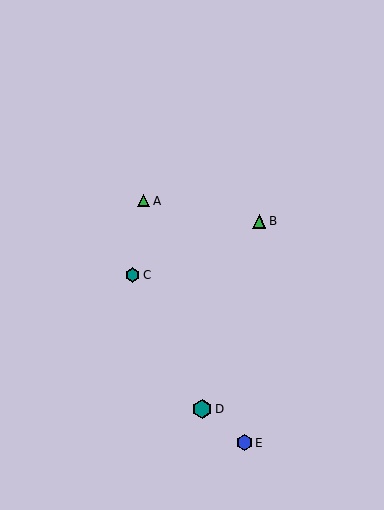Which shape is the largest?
The teal hexagon (labeled D) is the largest.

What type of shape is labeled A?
Shape A is a green triangle.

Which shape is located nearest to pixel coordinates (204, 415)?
The teal hexagon (labeled D) at (202, 409) is nearest to that location.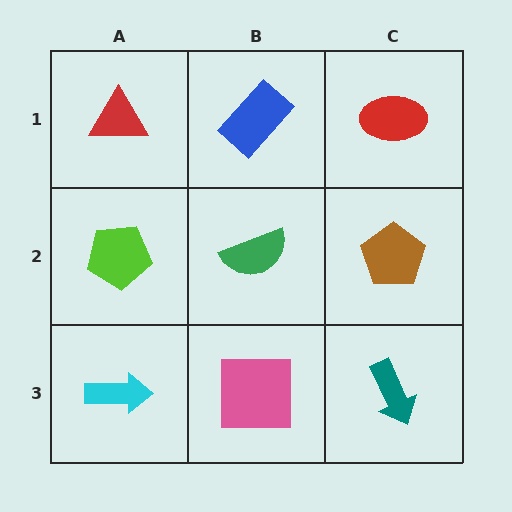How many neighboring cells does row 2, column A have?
3.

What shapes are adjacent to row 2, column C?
A red ellipse (row 1, column C), a teal arrow (row 3, column C), a green semicircle (row 2, column B).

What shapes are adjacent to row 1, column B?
A green semicircle (row 2, column B), a red triangle (row 1, column A), a red ellipse (row 1, column C).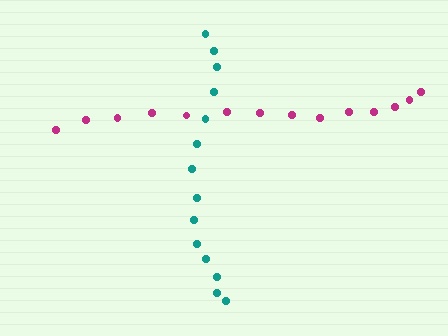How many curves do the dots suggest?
There are 2 distinct paths.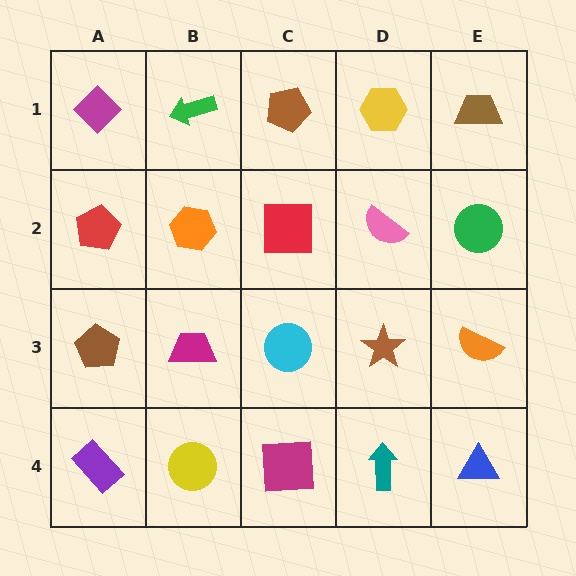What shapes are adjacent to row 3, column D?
A pink semicircle (row 2, column D), a teal arrow (row 4, column D), a cyan circle (row 3, column C), an orange semicircle (row 3, column E).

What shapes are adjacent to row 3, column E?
A green circle (row 2, column E), a blue triangle (row 4, column E), a brown star (row 3, column D).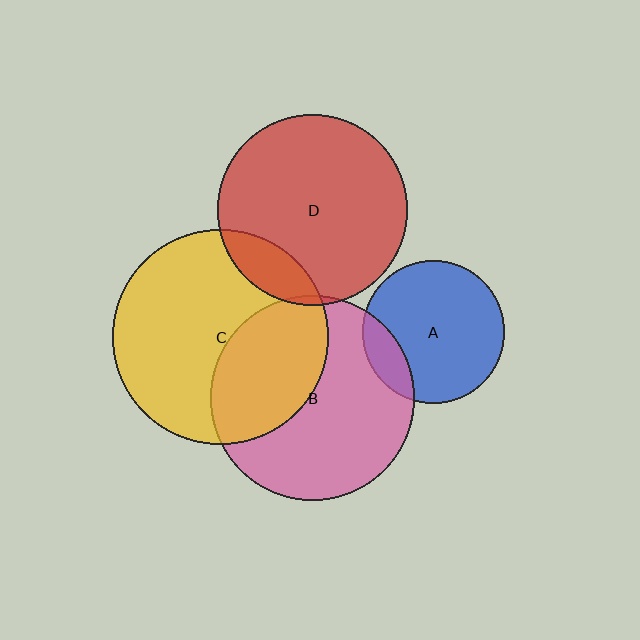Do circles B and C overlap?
Yes.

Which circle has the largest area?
Circle C (yellow).